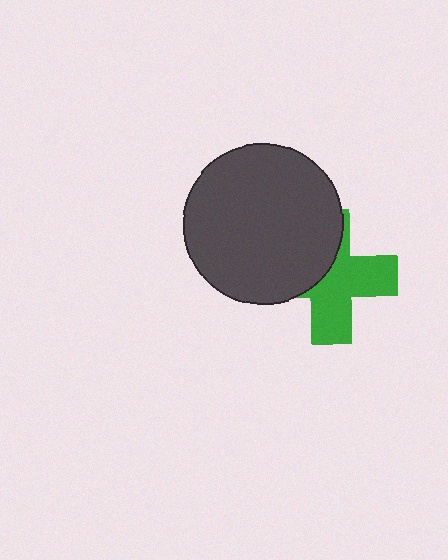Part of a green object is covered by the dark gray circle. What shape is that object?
It is a cross.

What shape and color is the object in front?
The object in front is a dark gray circle.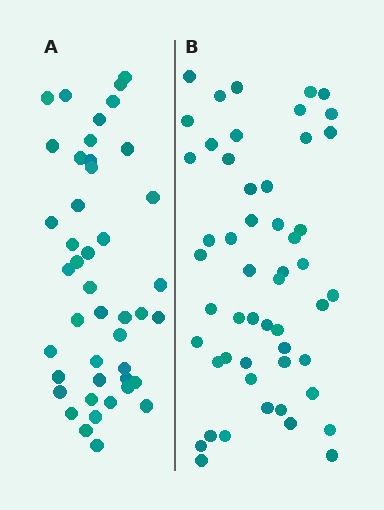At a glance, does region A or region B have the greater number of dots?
Region B (the right region) has more dots.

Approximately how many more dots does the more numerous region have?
Region B has roughly 8 or so more dots than region A.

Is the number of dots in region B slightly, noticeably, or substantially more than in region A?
Region B has only slightly more — the two regions are fairly close. The ratio is roughly 1.2 to 1.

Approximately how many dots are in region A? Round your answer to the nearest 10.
About 40 dots. (The exact count is 44, which rounds to 40.)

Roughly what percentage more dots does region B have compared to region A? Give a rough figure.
About 20% more.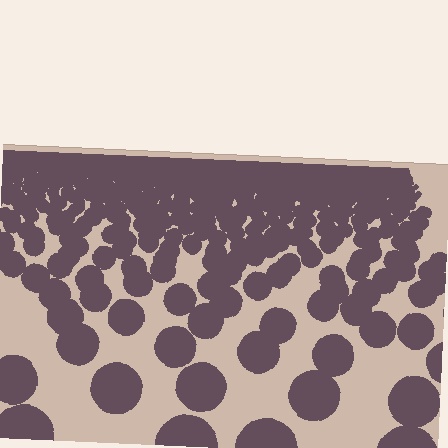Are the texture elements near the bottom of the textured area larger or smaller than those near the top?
Larger. Near the bottom, elements are closer to the viewer and appear at a bigger on-screen size.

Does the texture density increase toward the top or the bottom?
Density increases toward the top.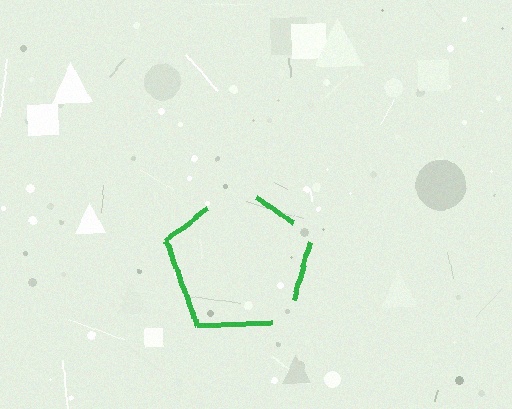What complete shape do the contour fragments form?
The contour fragments form a pentagon.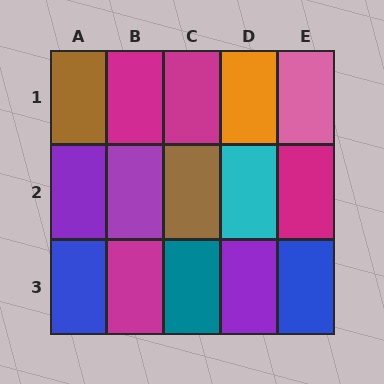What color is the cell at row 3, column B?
Magenta.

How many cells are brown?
2 cells are brown.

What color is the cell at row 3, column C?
Teal.